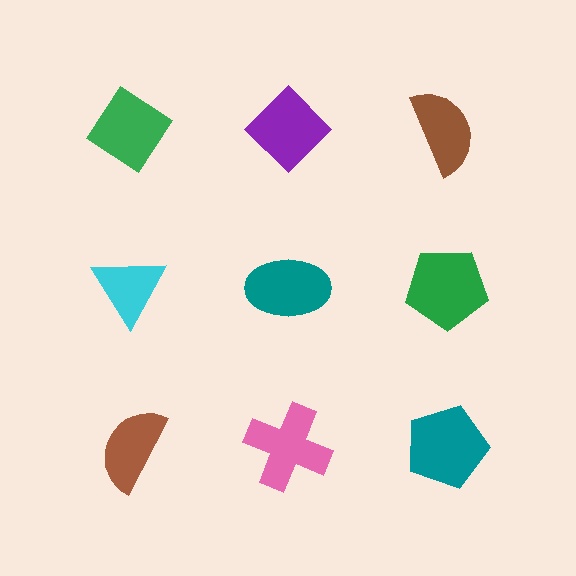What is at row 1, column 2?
A purple diamond.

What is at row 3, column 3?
A teal pentagon.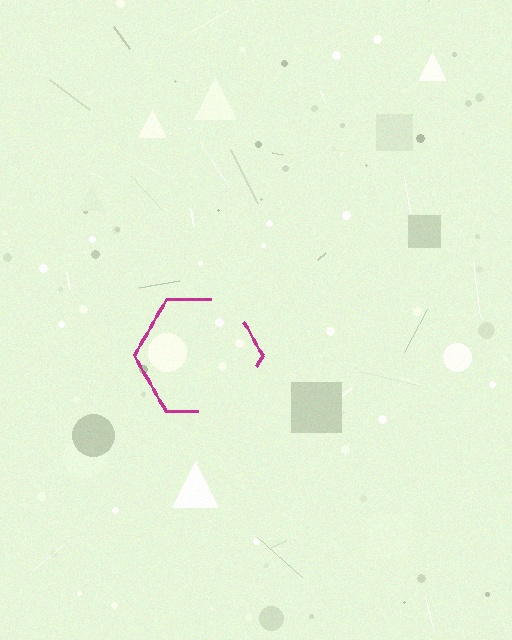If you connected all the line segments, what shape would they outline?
They would outline a hexagon.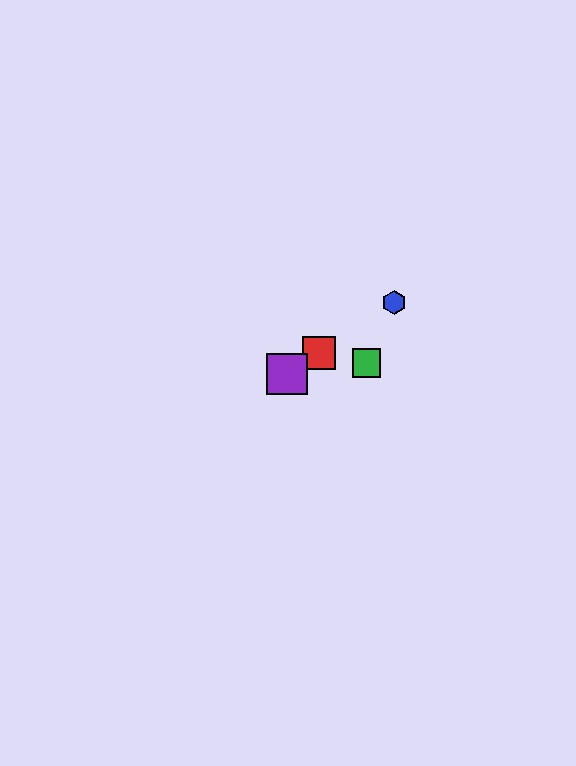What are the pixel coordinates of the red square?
The red square is at (319, 353).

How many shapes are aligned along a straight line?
4 shapes (the red square, the blue hexagon, the yellow circle, the purple square) are aligned along a straight line.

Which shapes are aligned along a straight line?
The red square, the blue hexagon, the yellow circle, the purple square are aligned along a straight line.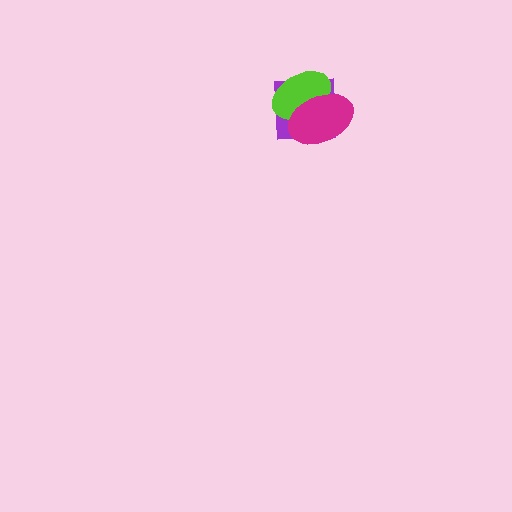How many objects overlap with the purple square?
2 objects overlap with the purple square.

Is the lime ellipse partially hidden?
Yes, it is partially covered by another shape.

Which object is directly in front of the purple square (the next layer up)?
The lime ellipse is directly in front of the purple square.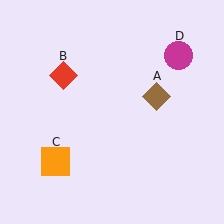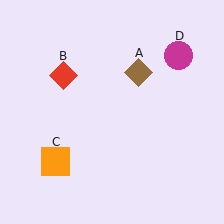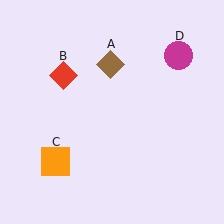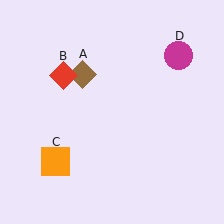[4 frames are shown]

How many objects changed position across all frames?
1 object changed position: brown diamond (object A).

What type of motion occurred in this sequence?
The brown diamond (object A) rotated counterclockwise around the center of the scene.